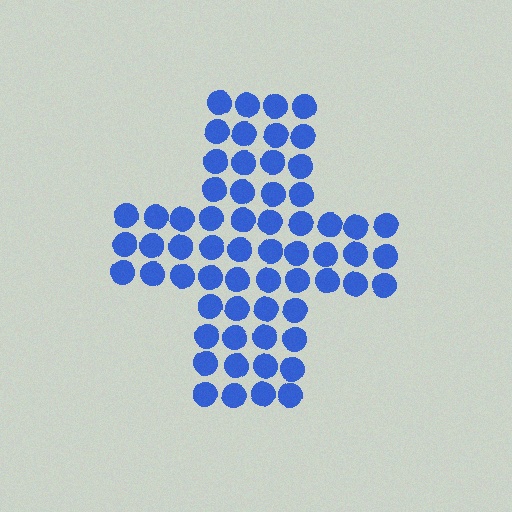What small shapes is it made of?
It is made of small circles.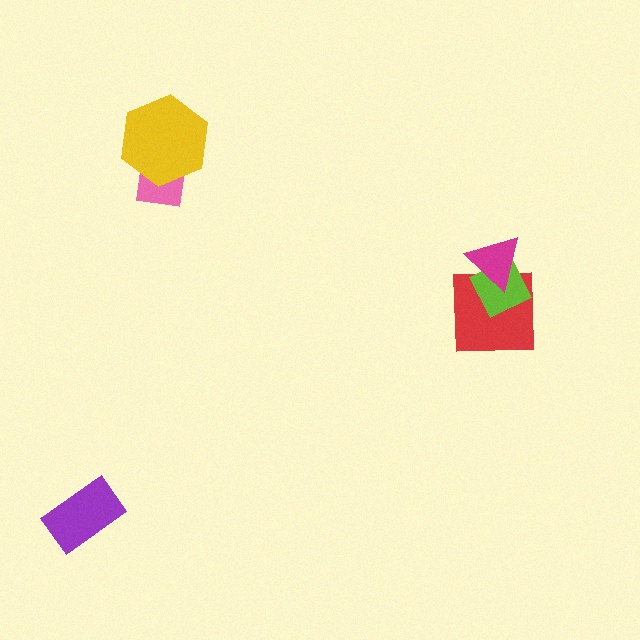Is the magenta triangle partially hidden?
No, no other shape covers it.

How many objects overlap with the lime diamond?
2 objects overlap with the lime diamond.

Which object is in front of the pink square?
The yellow hexagon is in front of the pink square.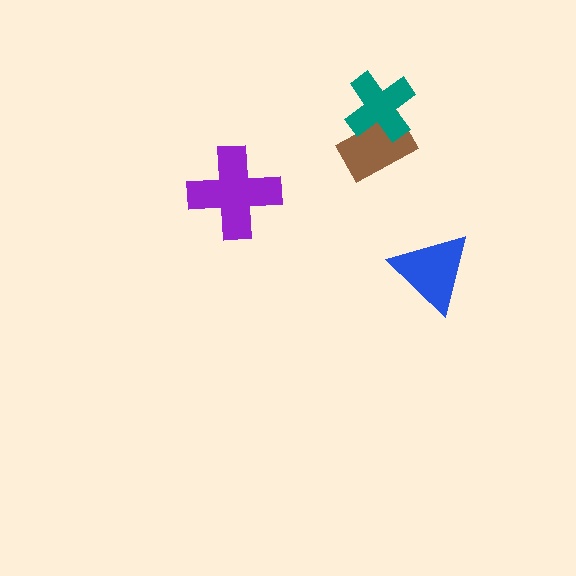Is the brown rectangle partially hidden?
Yes, it is partially covered by another shape.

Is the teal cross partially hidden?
No, no other shape covers it.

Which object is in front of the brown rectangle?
The teal cross is in front of the brown rectangle.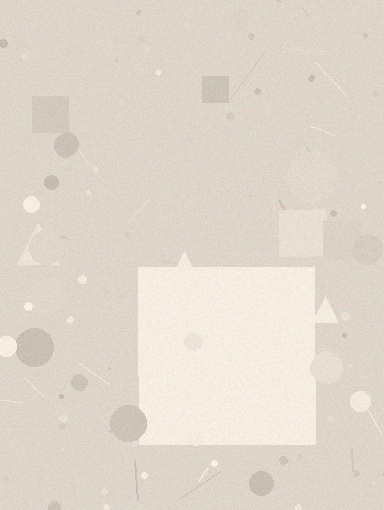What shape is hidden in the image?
A square is hidden in the image.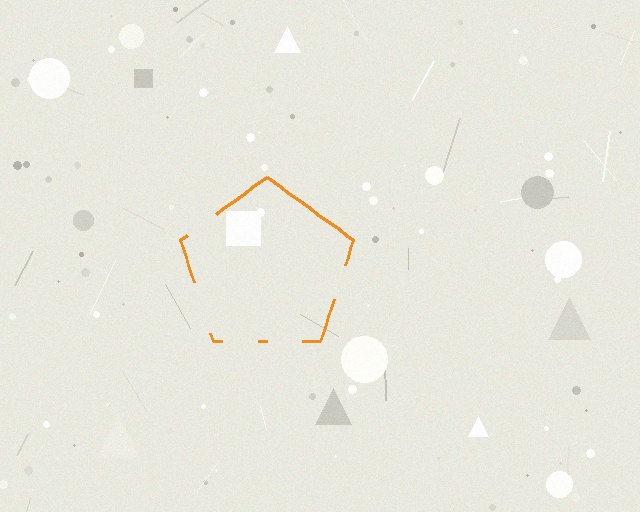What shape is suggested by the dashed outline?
The dashed outline suggests a pentagon.